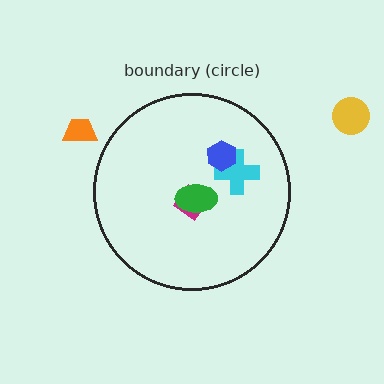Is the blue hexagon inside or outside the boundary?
Inside.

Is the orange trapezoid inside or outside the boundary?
Outside.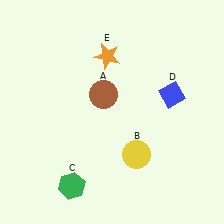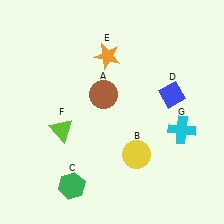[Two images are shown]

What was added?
A lime triangle (F), a cyan cross (G) were added in Image 2.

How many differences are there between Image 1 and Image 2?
There are 2 differences between the two images.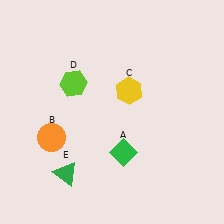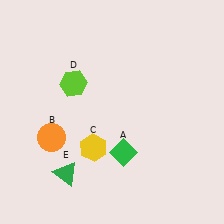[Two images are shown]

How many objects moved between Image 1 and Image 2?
1 object moved between the two images.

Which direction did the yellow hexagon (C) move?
The yellow hexagon (C) moved down.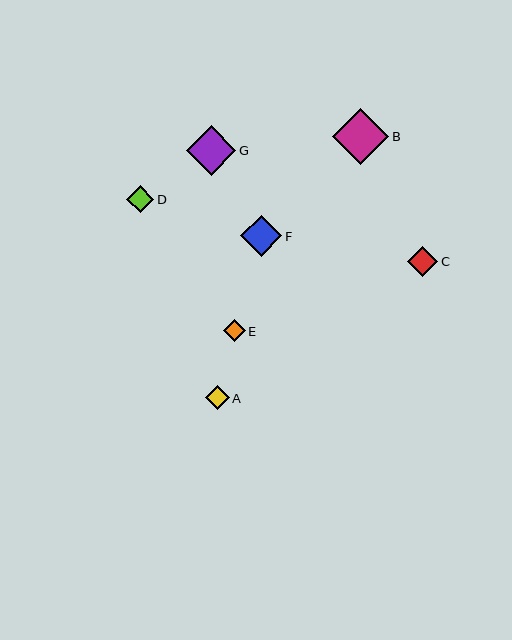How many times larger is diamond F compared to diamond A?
Diamond F is approximately 1.8 times the size of diamond A.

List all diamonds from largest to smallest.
From largest to smallest: B, G, F, C, D, A, E.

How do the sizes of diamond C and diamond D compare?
Diamond C and diamond D are approximately the same size.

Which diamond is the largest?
Diamond B is the largest with a size of approximately 56 pixels.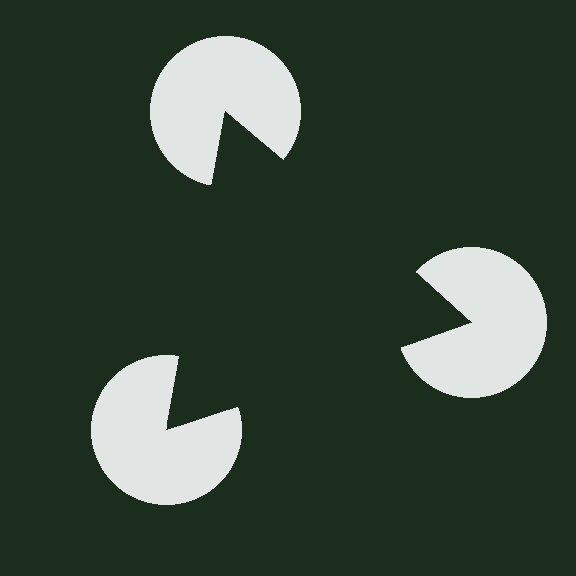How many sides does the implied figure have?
3 sides.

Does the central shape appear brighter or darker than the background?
It typically appears slightly darker than the background, even though no actual brightness change is drawn.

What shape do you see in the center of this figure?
An illusory triangle — its edges are inferred from the aligned wedge cuts in the pac-man discs, not physically drawn.